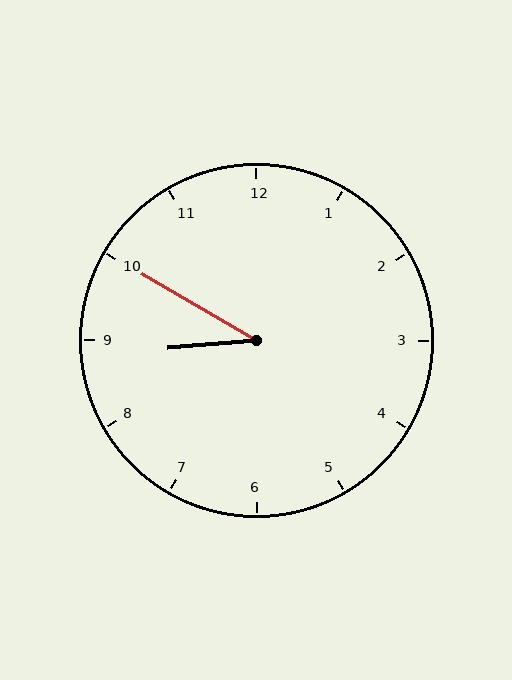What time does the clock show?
8:50.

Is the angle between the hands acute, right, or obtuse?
It is acute.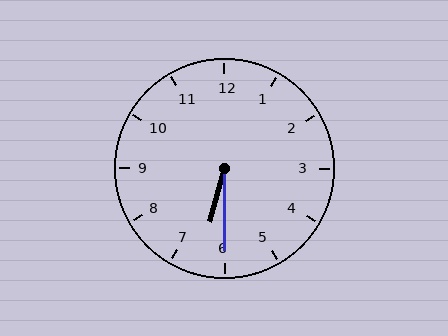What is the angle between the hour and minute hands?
Approximately 15 degrees.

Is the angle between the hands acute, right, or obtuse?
It is acute.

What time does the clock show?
6:30.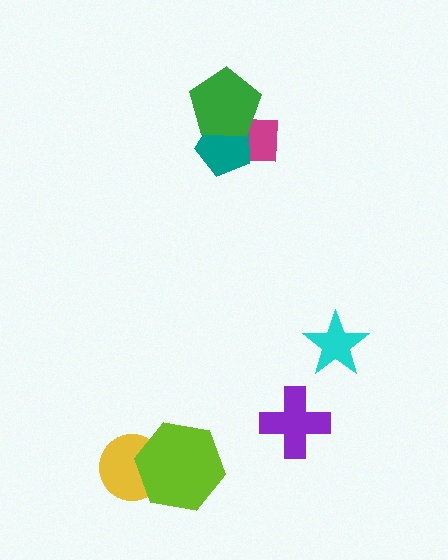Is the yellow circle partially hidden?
Yes, it is partially covered by another shape.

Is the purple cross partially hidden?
No, no other shape covers it.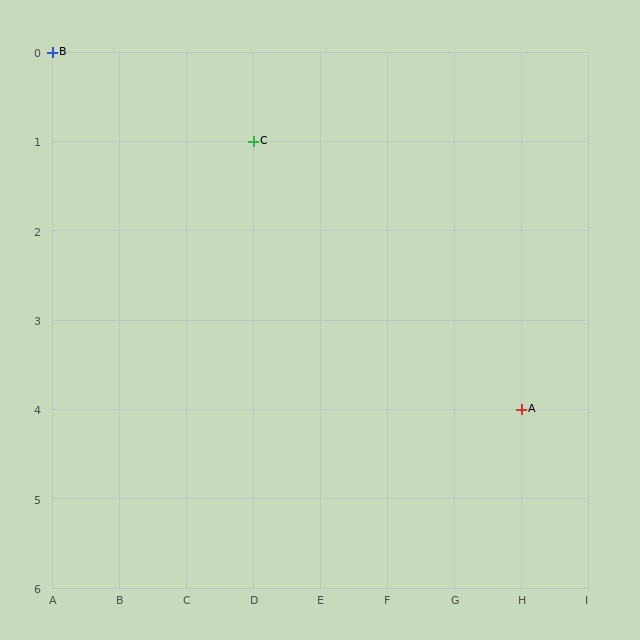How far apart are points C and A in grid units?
Points C and A are 4 columns and 3 rows apart (about 5.0 grid units diagonally).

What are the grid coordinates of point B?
Point B is at grid coordinates (A, 0).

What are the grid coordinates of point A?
Point A is at grid coordinates (H, 4).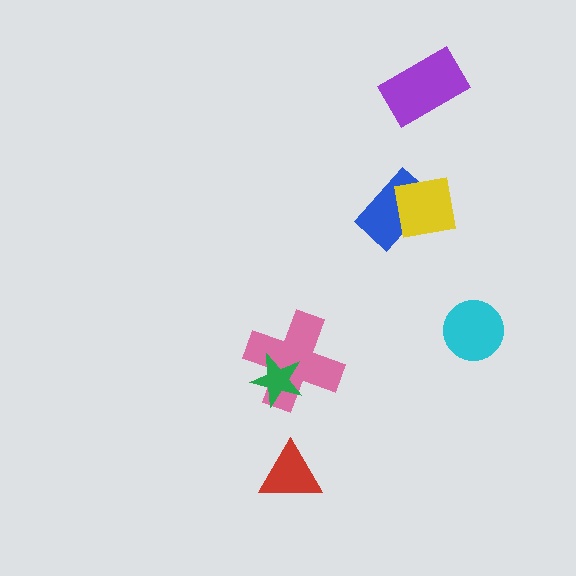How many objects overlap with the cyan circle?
0 objects overlap with the cyan circle.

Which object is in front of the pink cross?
The green star is in front of the pink cross.